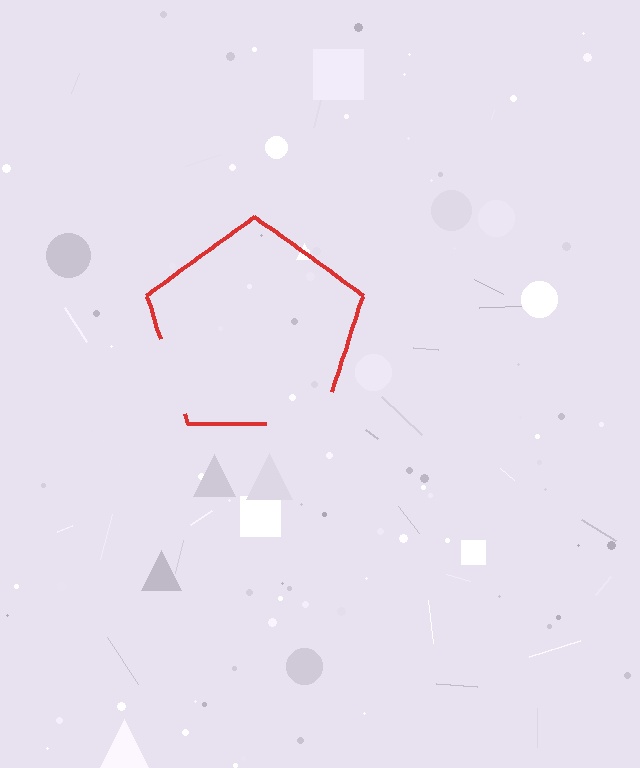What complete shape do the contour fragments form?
The contour fragments form a pentagon.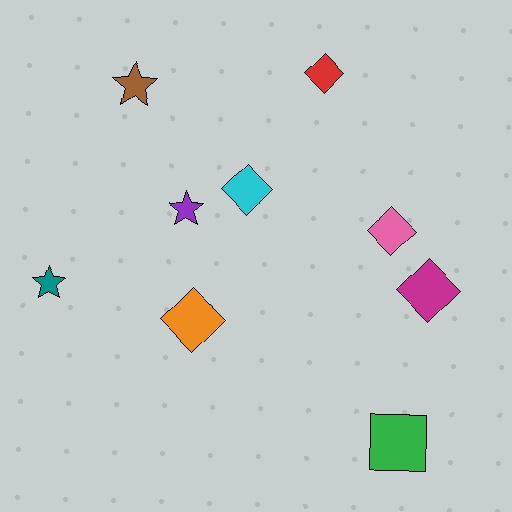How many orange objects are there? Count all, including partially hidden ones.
There is 1 orange object.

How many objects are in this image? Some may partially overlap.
There are 9 objects.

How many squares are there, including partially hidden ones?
There is 1 square.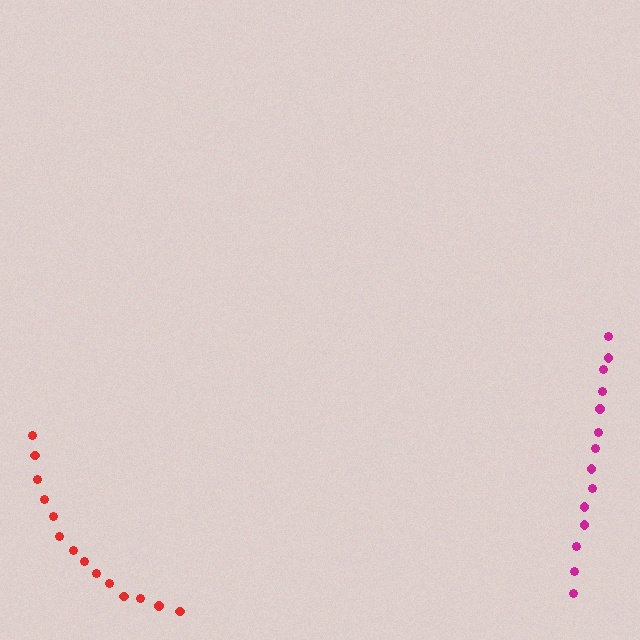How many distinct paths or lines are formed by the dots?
There are 2 distinct paths.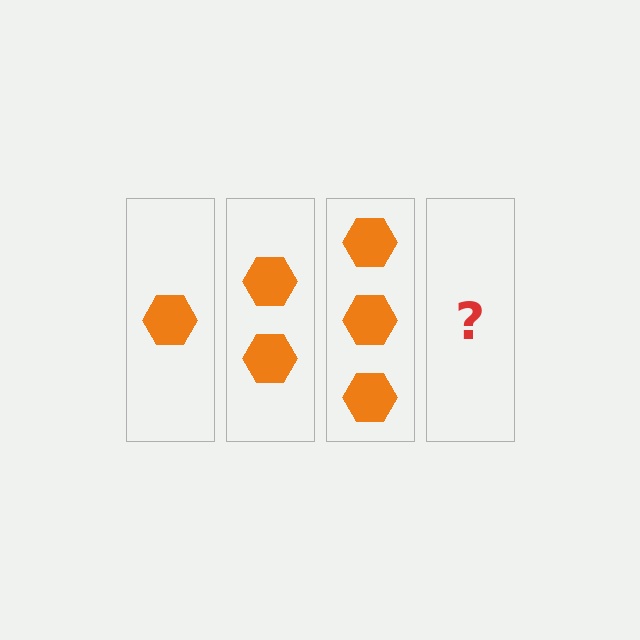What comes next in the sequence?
The next element should be 4 hexagons.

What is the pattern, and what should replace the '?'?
The pattern is that each step adds one more hexagon. The '?' should be 4 hexagons.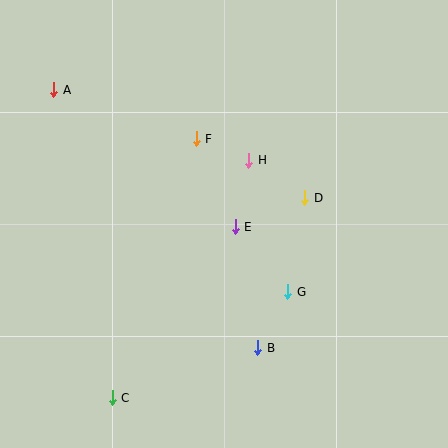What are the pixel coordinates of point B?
Point B is at (258, 348).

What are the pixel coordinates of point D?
Point D is at (304, 198).